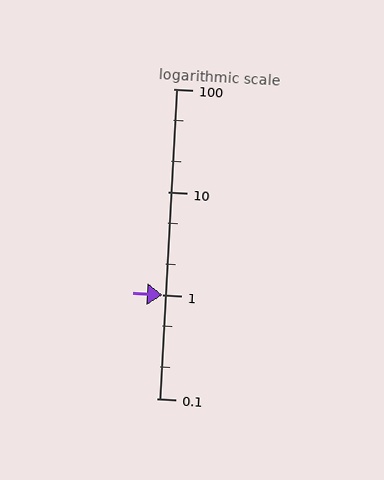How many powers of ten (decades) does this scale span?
The scale spans 3 decades, from 0.1 to 100.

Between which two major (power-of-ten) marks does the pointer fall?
The pointer is between 1 and 10.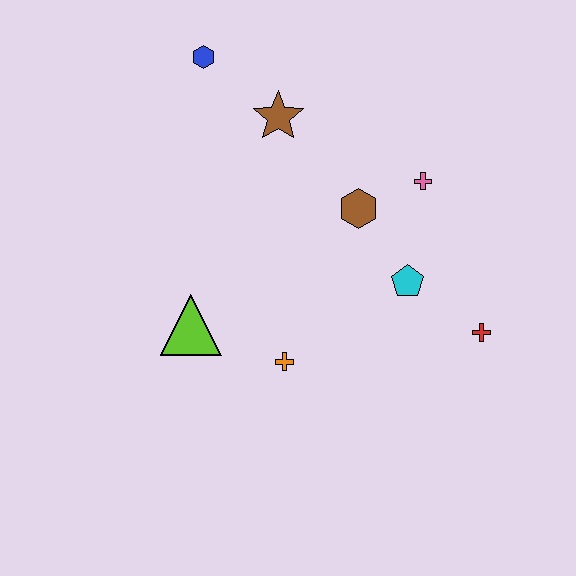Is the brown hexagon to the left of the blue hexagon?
No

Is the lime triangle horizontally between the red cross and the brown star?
No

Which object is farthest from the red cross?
The blue hexagon is farthest from the red cross.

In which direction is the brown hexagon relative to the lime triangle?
The brown hexagon is to the right of the lime triangle.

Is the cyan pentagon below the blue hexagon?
Yes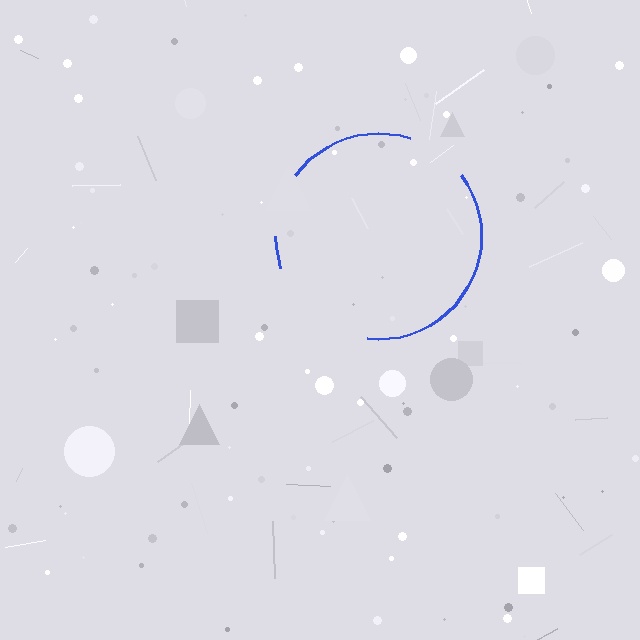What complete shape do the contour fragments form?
The contour fragments form a circle.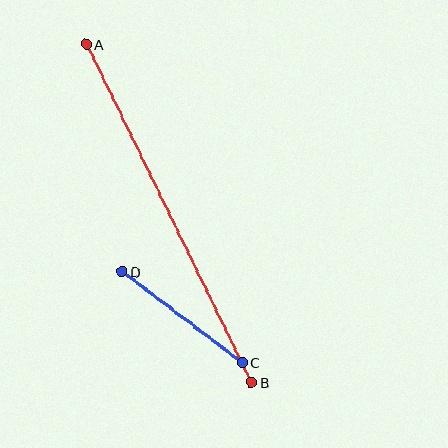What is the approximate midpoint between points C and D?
The midpoint is at approximately (182, 317) pixels.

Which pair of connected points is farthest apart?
Points A and B are farthest apart.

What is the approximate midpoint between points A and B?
The midpoint is at approximately (169, 213) pixels.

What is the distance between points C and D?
The distance is approximately 151 pixels.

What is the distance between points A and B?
The distance is approximately 376 pixels.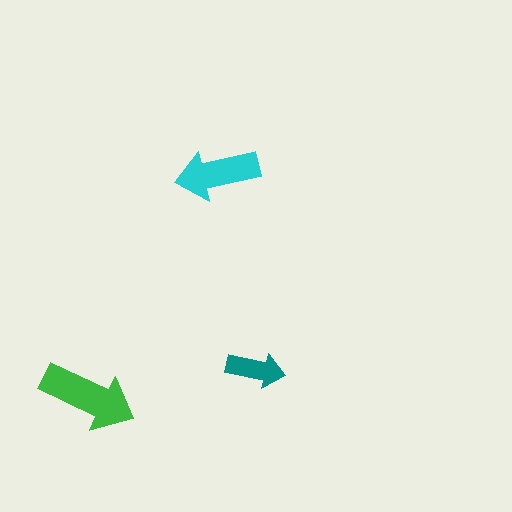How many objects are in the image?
There are 3 objects in the image.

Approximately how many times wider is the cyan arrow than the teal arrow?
About 1.5 times wider.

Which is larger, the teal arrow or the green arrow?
The green one.